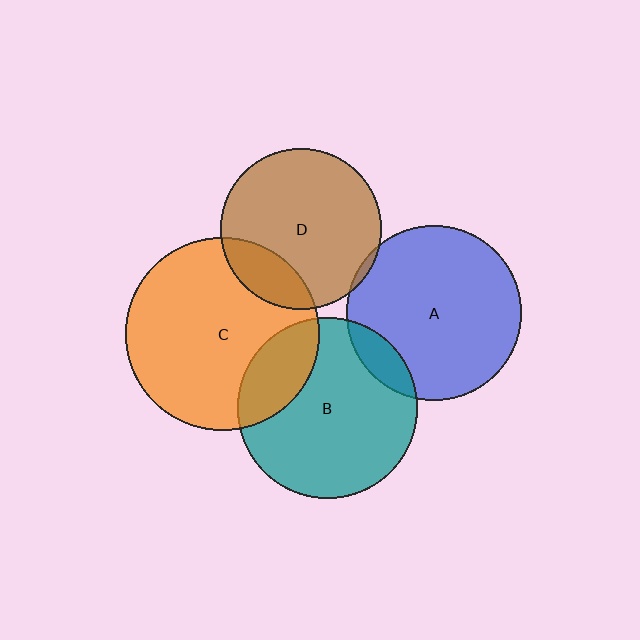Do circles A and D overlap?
Yes.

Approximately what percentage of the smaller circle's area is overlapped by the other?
Approximately 5%.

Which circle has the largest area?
Circle C (orange).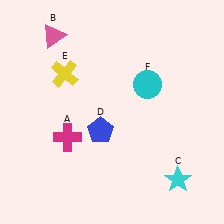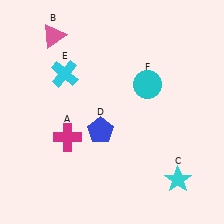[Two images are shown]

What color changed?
The cross (E) changed from yellow in Image 1 to cyan in Image 2.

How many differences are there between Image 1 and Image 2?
There is 1 difference between the two images.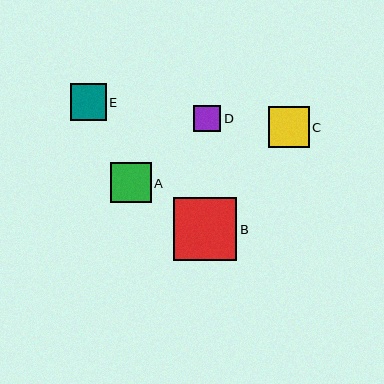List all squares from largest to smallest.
From largest to smallest: B, C, A, E, D.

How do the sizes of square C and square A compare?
Square C and square A are approximately the same size.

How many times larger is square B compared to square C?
Square B is approximately 1.5 times the size of square C.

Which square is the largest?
Square B is the largest with a size of approximately 63 pixels.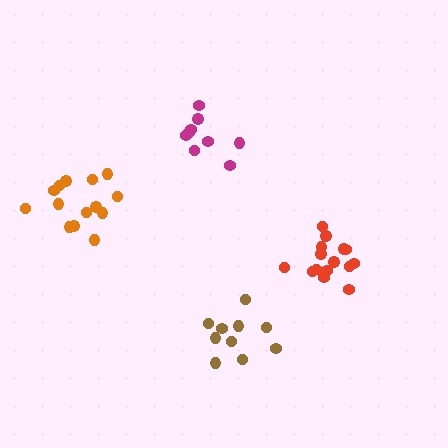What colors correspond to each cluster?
The clusters are colored: brown, orange, red, magenta.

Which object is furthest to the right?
The red cluster is rightmost.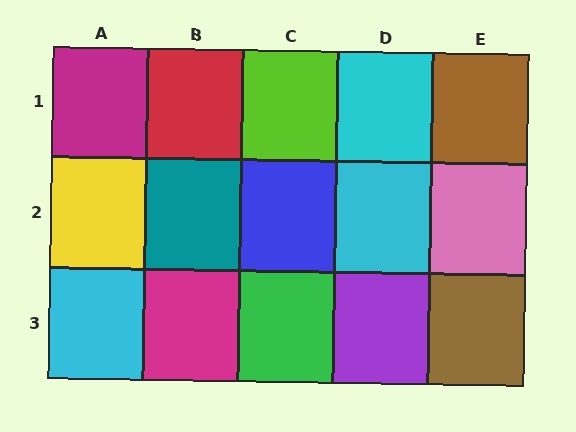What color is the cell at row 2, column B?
Teal.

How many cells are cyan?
3 cells are cyan.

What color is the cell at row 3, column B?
Magenta.